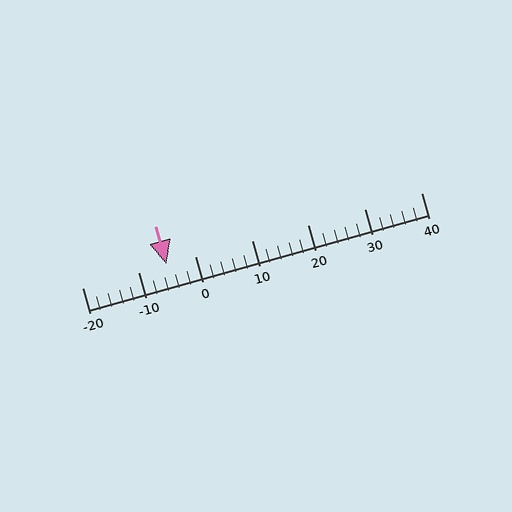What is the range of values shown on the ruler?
The ruler shows values from -20 to 40.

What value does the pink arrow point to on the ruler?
The pink arrow points to approximately -5.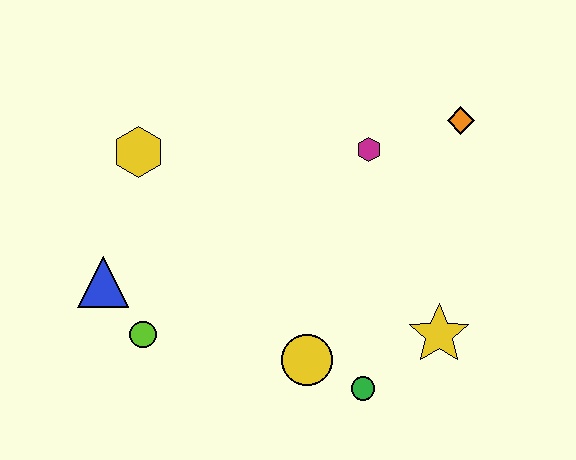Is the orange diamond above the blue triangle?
Yes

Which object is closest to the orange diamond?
The magenta hexagon is closest to the orange diamond.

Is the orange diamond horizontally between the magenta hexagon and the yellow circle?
No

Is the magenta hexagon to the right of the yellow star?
No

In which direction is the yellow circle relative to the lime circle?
The yellow circle is to the right of the lime circle.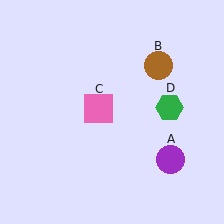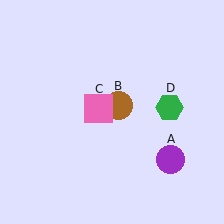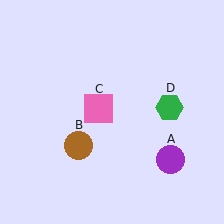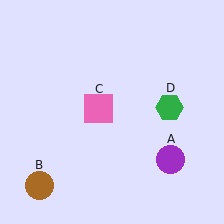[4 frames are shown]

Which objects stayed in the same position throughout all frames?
Purple circle (object A) and pink square (object C) and green hexagon (object D) remained stationary.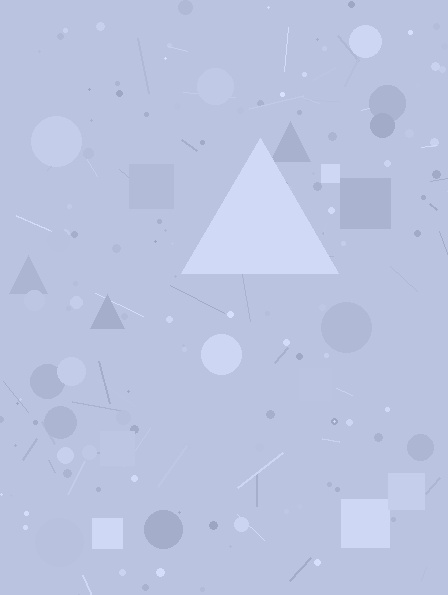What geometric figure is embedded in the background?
A triangle is embedded in the background.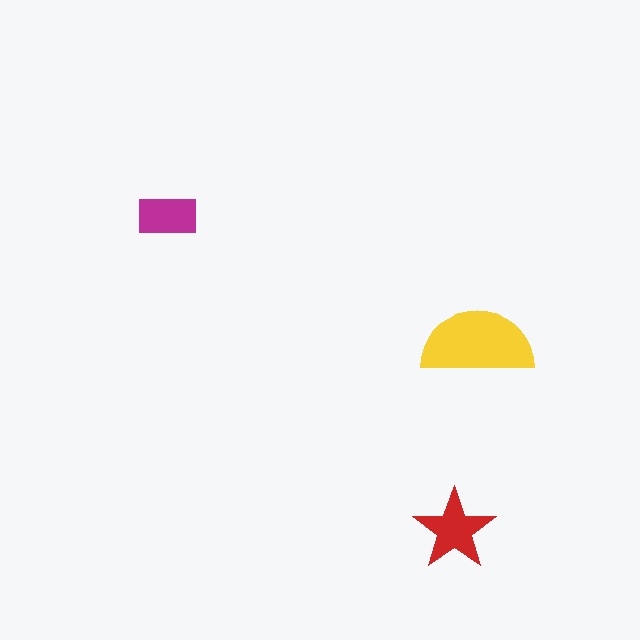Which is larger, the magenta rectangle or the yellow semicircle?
The yellow semicircle.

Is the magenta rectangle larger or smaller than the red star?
Smaller.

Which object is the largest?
The yellow semicircle.